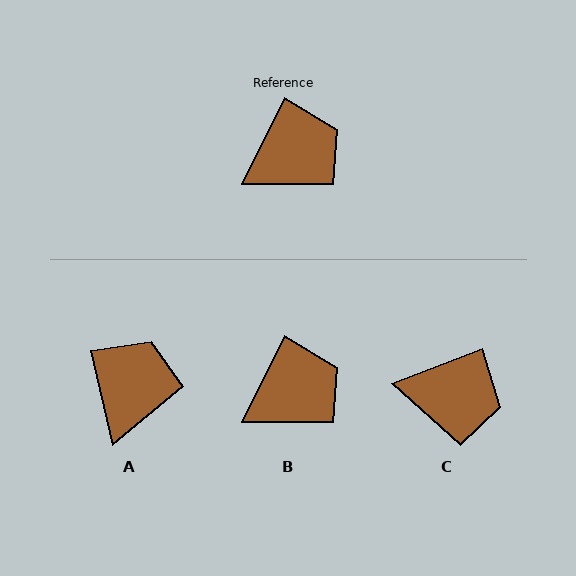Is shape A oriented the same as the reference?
No, it is off by about 39 degrees.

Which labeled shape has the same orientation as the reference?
B.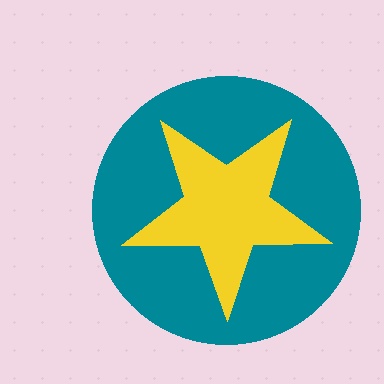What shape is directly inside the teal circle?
The yellow star.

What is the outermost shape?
The teal circle.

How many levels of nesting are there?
2.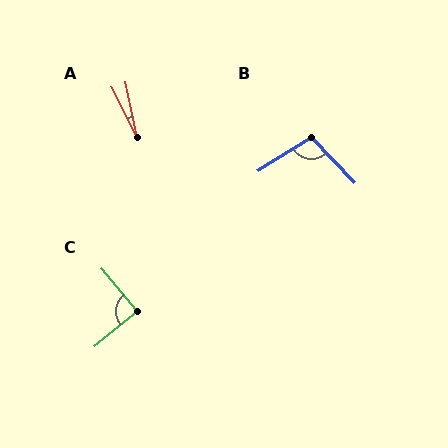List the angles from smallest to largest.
A (16°), C (89°), B (102°).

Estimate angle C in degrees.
Approximately 89 degrees.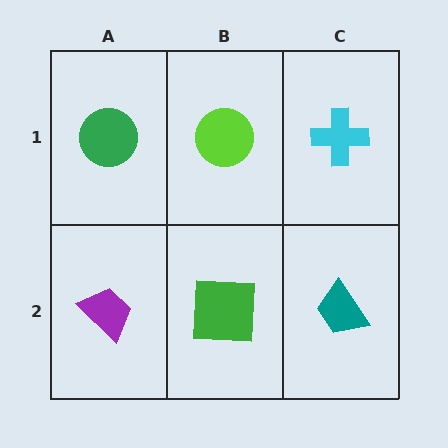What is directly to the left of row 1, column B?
A green circle.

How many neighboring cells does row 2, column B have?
3.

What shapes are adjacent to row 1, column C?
A teal trapezoid (row 2, column C), a lime circle (row 1, column B).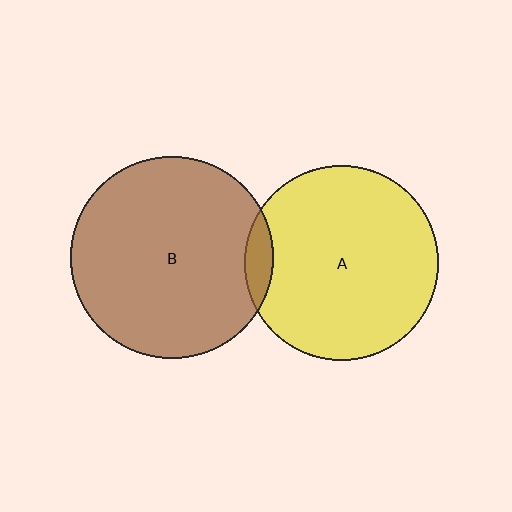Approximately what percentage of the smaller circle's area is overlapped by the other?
Approximately 5%.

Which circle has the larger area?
Circle B (brown).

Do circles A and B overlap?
Yes.